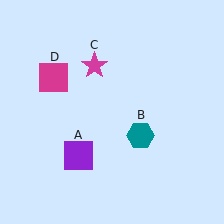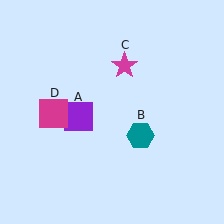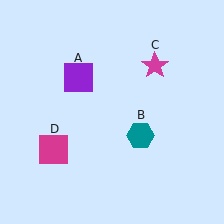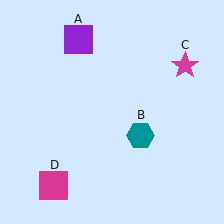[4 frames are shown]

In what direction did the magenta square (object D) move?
The magenta square (object D) moved down.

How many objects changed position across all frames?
3 objects changed position: purple square (object A), magenta star (object C), magenta square (object D).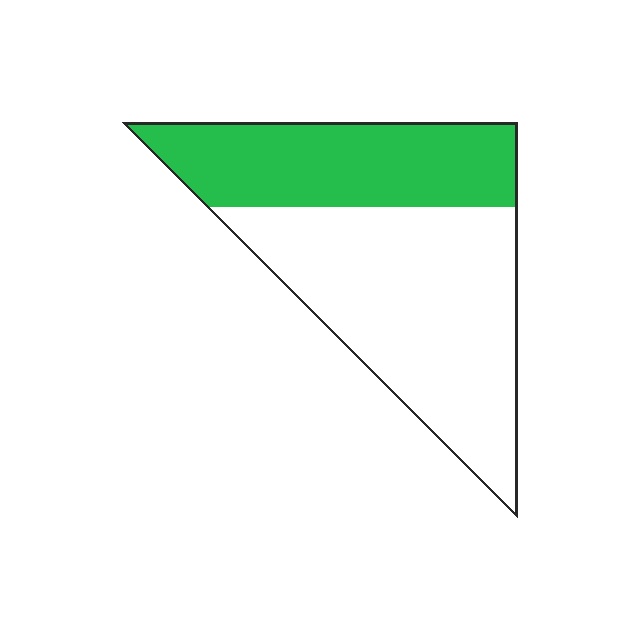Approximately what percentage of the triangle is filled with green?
Approximately 40%.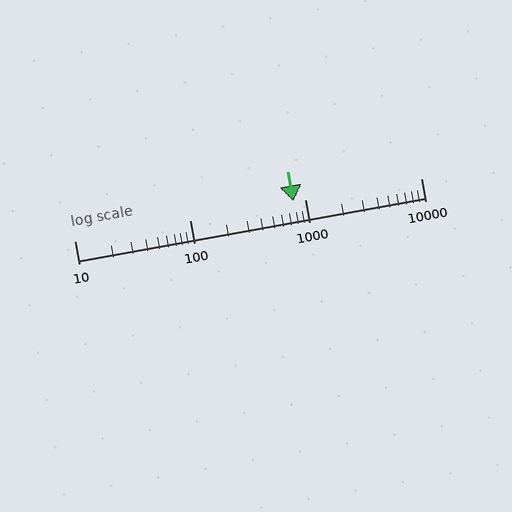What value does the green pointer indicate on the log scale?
The pointer indicates approximately 790.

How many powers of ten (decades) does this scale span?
The scale spans 3 decades, from 10 to 10000.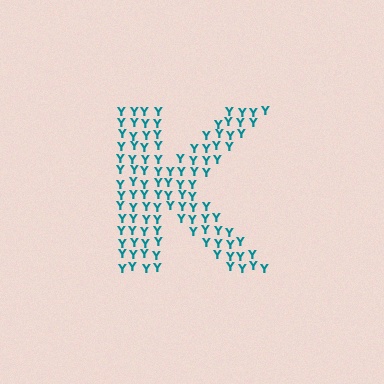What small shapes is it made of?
It is made of small letter Y's.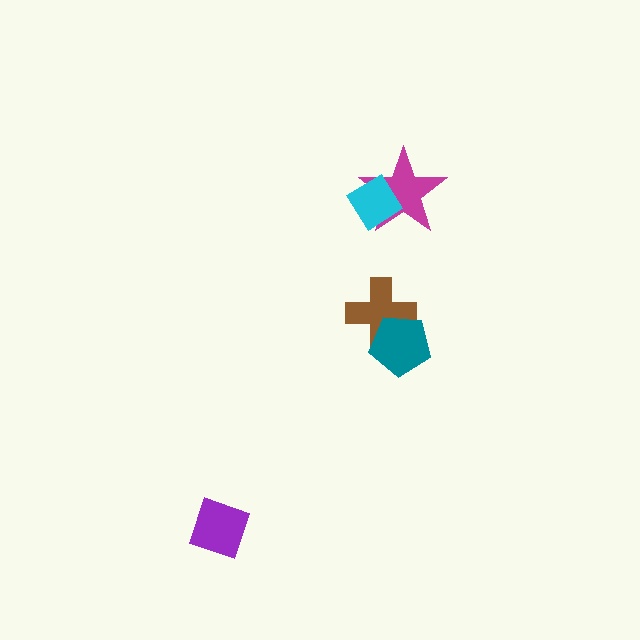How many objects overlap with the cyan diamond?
1 object overlaps with the cyan diamond.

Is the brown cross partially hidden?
Yes, it is partially covered by another shape.